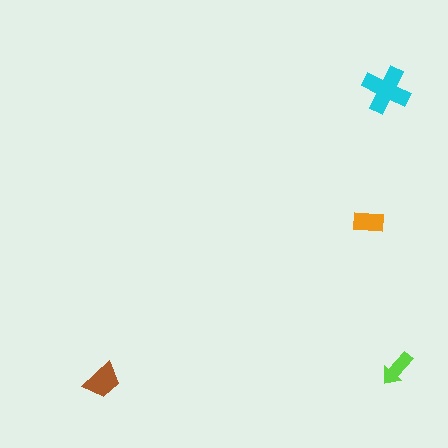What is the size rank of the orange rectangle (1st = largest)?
3rd.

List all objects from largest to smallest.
The cyan cross, the brown trapezoid, the orange rectangle, the lime arrow.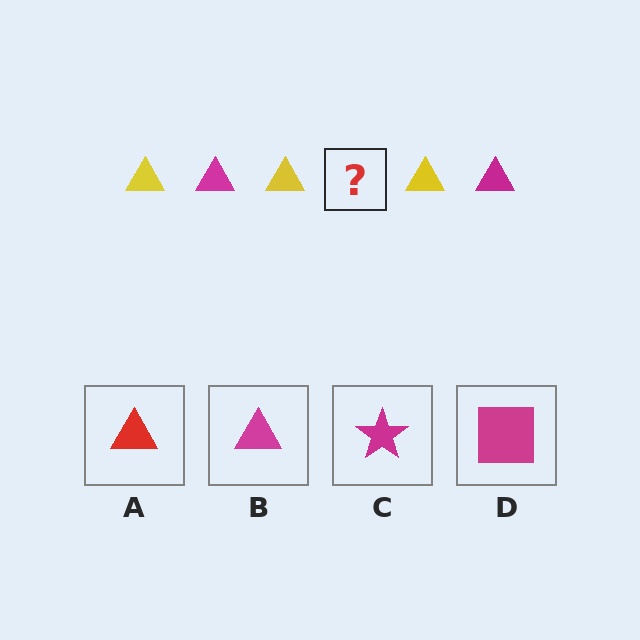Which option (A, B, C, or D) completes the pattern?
B.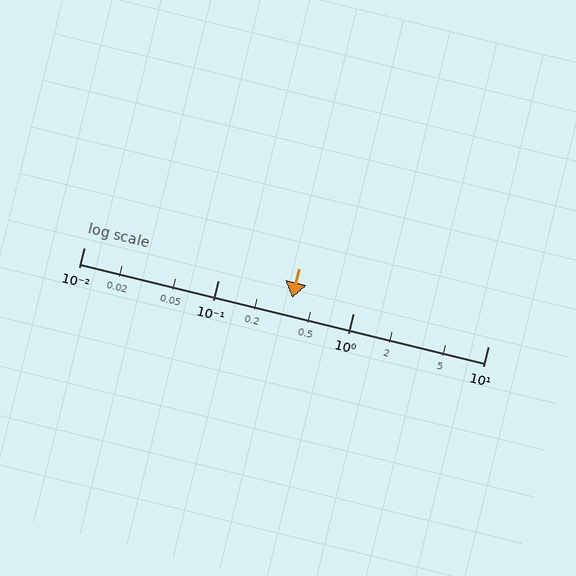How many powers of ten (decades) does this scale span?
The scale spans 3 decades, from 0.01 to 10.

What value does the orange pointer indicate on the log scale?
The pointer indicates approximately 0.35.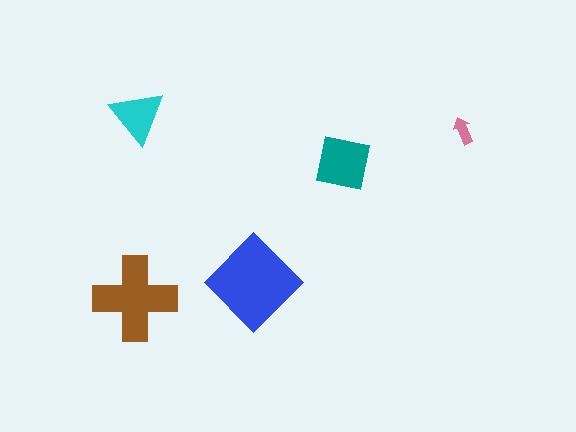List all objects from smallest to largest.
The pink arrow, the cyan triangle, the teal square, the brown cross, the blue diamond.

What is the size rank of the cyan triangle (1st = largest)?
4th.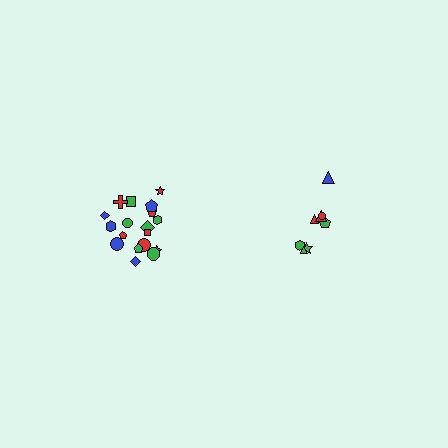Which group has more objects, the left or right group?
The left group.